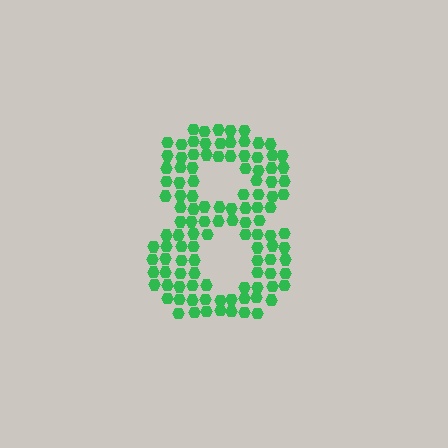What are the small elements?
The small elements are hexagons.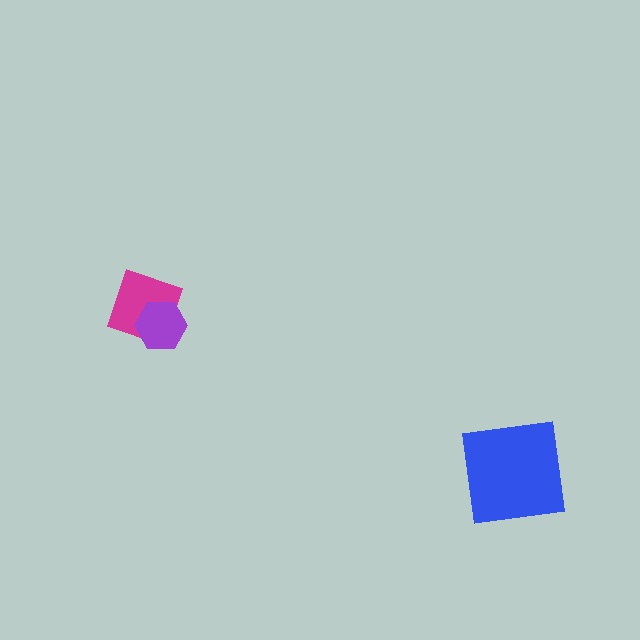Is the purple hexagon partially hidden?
No, no other shape covers it.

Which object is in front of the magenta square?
The purple hexagon is in front of the magenta square.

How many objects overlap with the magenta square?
1 object overlaps with the magenta square.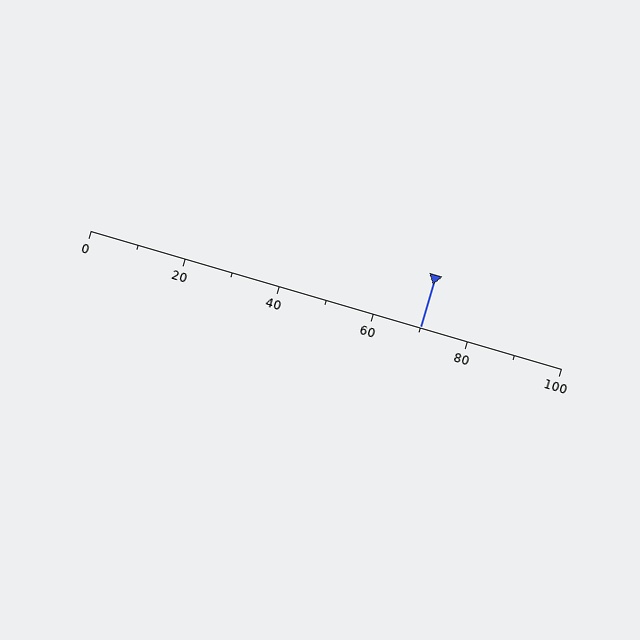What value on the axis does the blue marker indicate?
The marker indicates approximately 70.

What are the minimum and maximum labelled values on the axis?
The axis runs from 0 to 100.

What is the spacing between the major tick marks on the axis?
The major ticks are spaced 20 apart.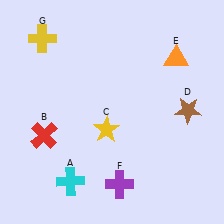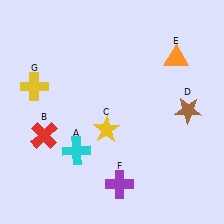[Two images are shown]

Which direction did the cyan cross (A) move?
The cyan cross (A) moved up.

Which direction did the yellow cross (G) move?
The yellow cross (G) moved down.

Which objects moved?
The objects that moved are: the cyan cross (A), the yellow cross (G).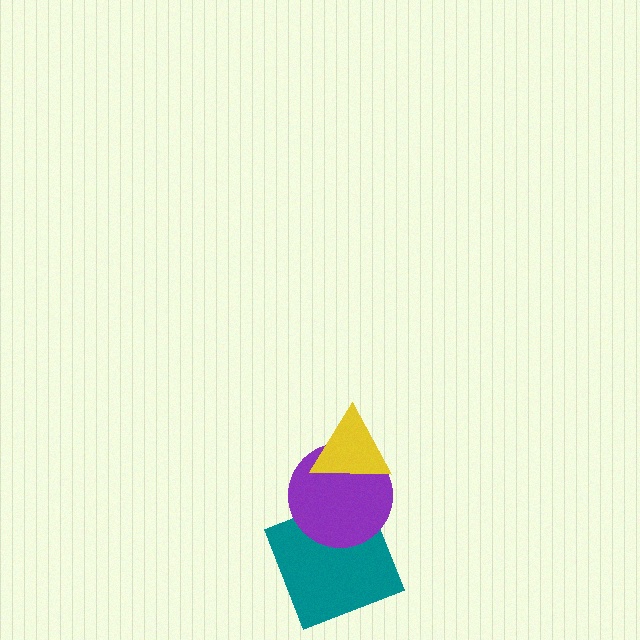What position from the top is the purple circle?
The purple circle is 2nd from the top.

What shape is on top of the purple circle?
The yellow triangle is on top of the purple circle.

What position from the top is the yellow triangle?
The yellow triangle is 1st from the top.